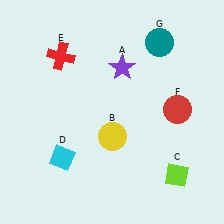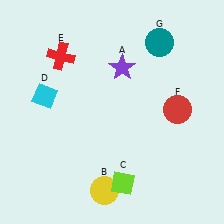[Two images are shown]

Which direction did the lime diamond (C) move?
The lime diamond (C) moved left.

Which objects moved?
The objects that moved are: the yellow circle (B), the lime diamond (C), the cyan diamond (D).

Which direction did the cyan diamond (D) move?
The cyan diamond (D) moved up.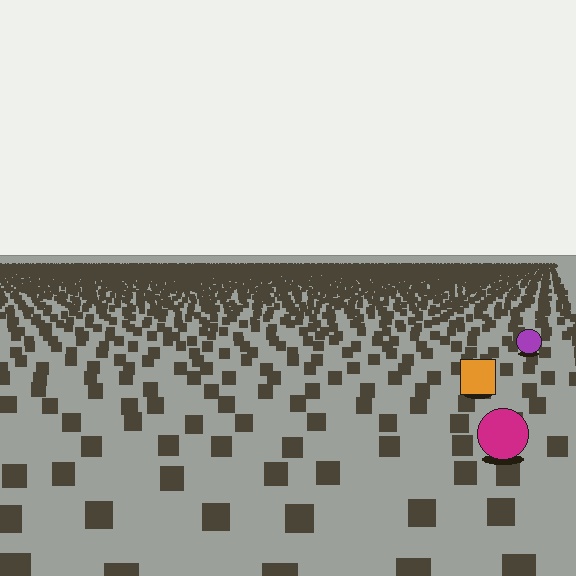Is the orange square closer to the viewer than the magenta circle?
No. The magenta circle is closer — you can tell from the texture gradient: the ground texture is coarser near it.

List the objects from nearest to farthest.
From nearest to farthest: the magenta circle, the orange square, the purple circle.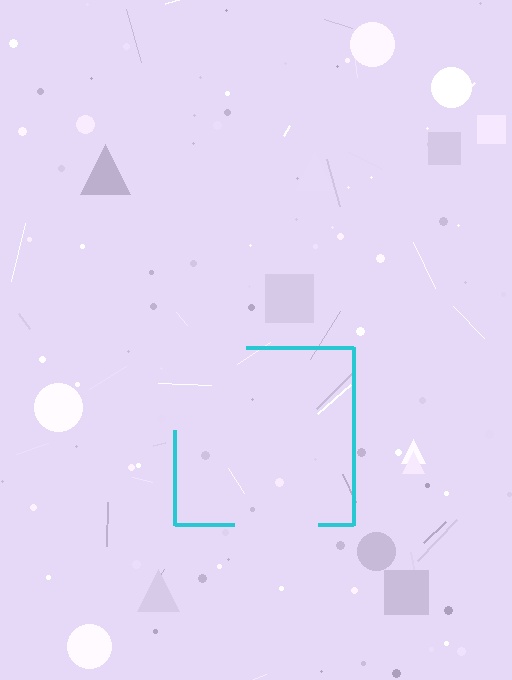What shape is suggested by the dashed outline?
The dashed outline suggests a square.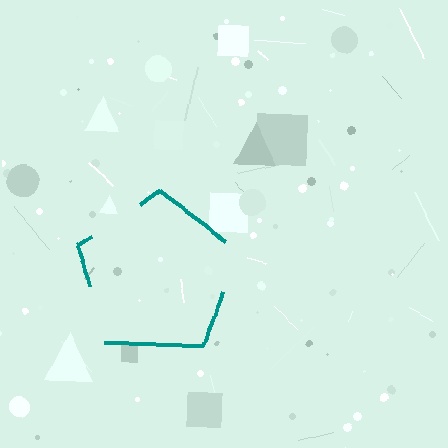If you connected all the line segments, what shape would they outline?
They would outline a pentagon.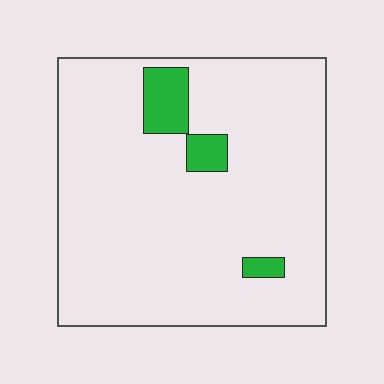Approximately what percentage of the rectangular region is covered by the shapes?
Approximately 10%.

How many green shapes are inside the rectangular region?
3.